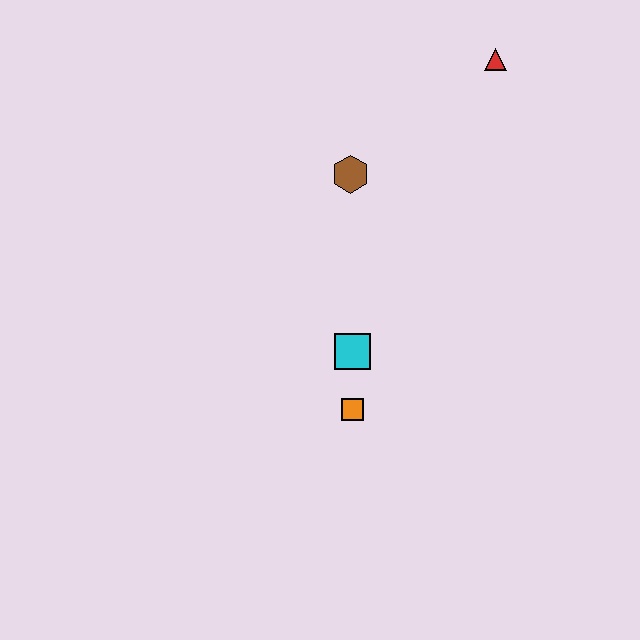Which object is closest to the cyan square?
The orange square is closest to the cyan square.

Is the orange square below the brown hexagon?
Yes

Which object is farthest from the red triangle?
The orange square is farthest from the red triangle.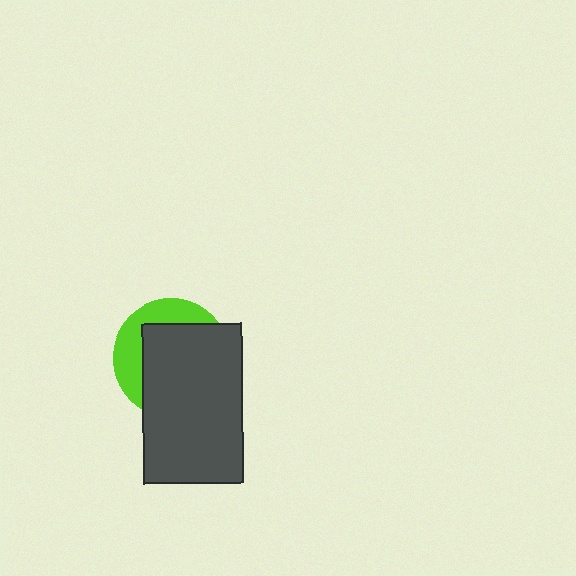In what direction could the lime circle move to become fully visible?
The lime circle could move toward the upper-left. That would shift it out from behind the dark gray rectangle entirely.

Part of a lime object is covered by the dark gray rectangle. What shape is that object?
It is a circle.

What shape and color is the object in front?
The object in front is a dark gray rectangle.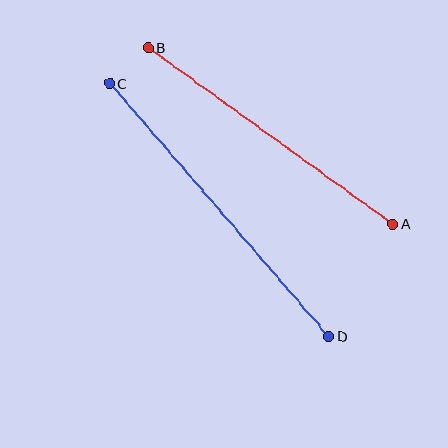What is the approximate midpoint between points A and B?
The midpoint is at approximately (271, 136) pixels.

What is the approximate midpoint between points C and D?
The midpoint is at approximately (219, 210) pixels.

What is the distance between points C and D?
The distance is approximately 334 pixels.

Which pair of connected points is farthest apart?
Points C and D are farthest apart.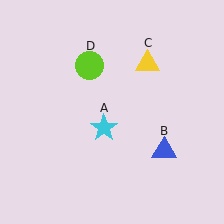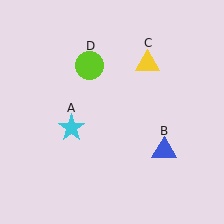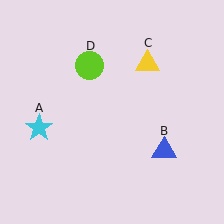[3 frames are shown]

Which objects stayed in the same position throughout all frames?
Blue triangle (object B) and yellow triangle (object C) and lime circle (object D) remained stationary.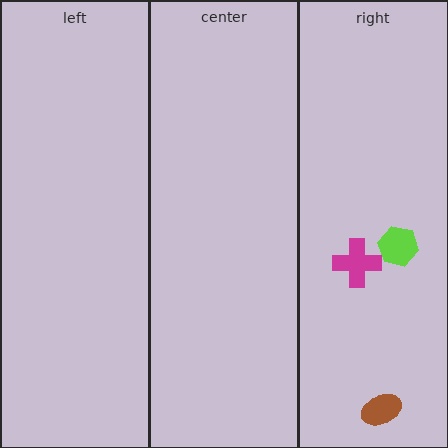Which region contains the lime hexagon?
The right region.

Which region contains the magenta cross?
The right region.